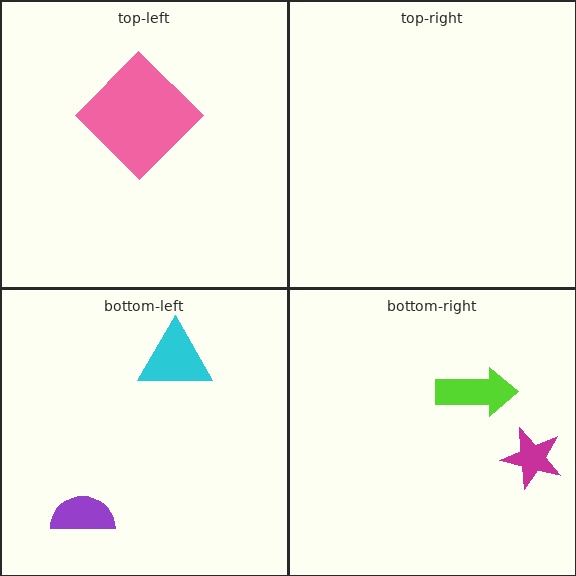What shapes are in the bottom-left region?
The cyan triangle, the purple semicircle.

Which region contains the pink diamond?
The top-left region.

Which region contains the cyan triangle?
The bottom-left region.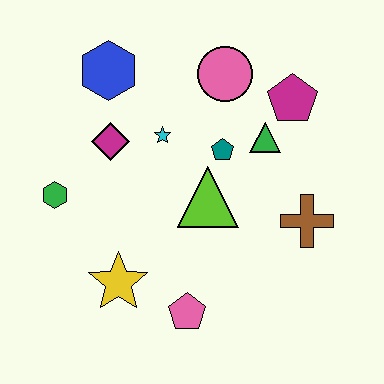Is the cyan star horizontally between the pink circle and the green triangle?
No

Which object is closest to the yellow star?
The pink pentagon is closest to the yellow star.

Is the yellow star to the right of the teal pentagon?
No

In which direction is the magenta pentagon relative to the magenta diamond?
The magenta pentagon is to the right of the magenta diamond.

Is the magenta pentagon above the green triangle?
Yes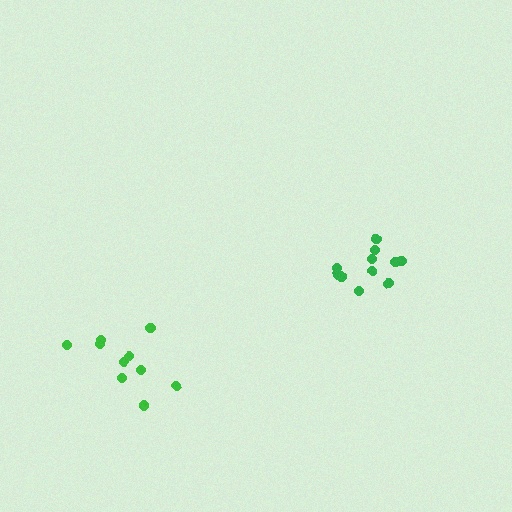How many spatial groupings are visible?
There are 2 spatial groupings.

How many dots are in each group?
Group 1: 11 dots, Group 2: 10 dots (21 total).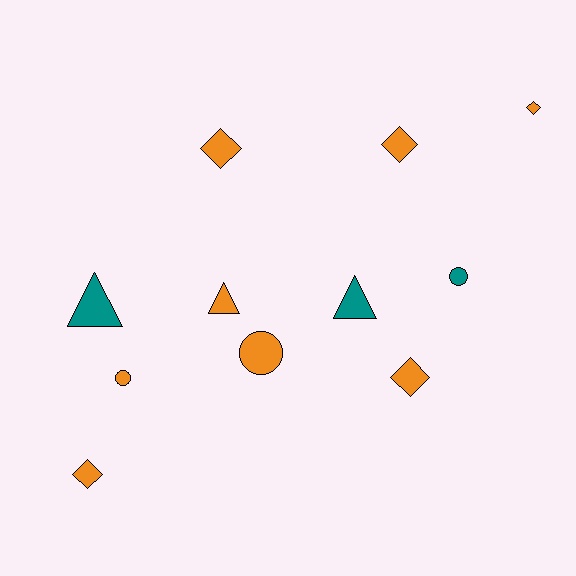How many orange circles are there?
There are 2 orange circles.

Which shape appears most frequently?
Diamond, with 5 objects.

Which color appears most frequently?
Orange, with 8 objects.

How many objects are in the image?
There are 11 objects.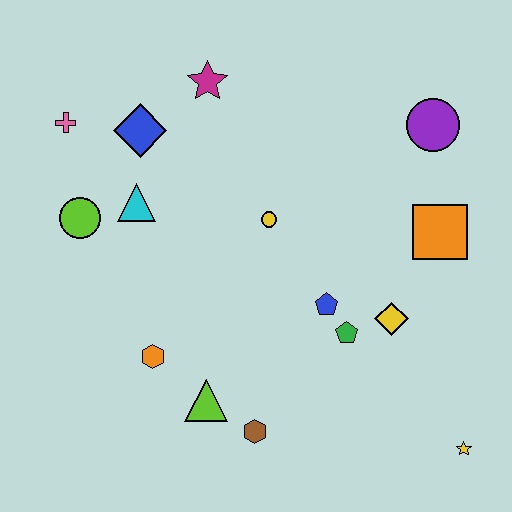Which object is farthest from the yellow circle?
The yellow star is farthest from the yellow circle.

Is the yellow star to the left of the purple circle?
No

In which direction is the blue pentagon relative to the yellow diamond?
The blue pentagon is to the left of the yellow diamond.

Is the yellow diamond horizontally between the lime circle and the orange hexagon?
No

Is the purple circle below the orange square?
No